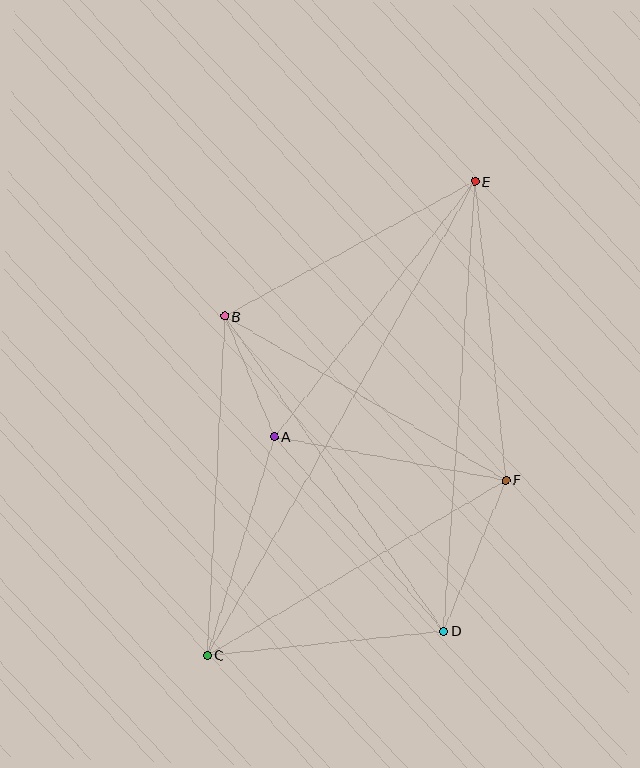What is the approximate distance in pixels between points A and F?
The distance between A and F is approximately 235 pixels.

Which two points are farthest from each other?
Points C and E are farthest from each other.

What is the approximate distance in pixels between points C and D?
The distance between C and D is approximately 238 pixels.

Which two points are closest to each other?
Points A and B are closest to each other.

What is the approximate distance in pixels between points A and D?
The distance between A and D is approximately 258 pixels.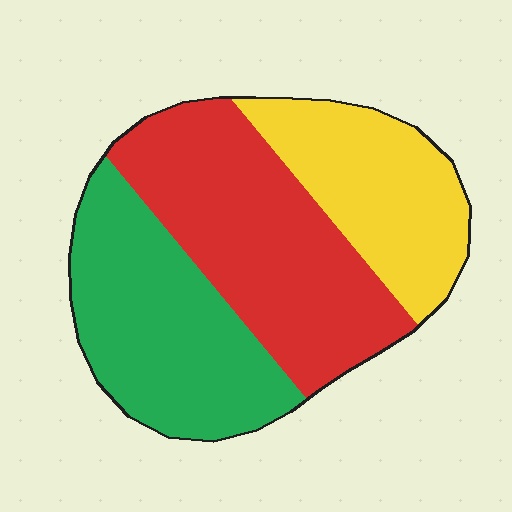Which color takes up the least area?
Yellow, at roughly 25%.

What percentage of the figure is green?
Green covers around 35% of the figure.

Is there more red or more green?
Red.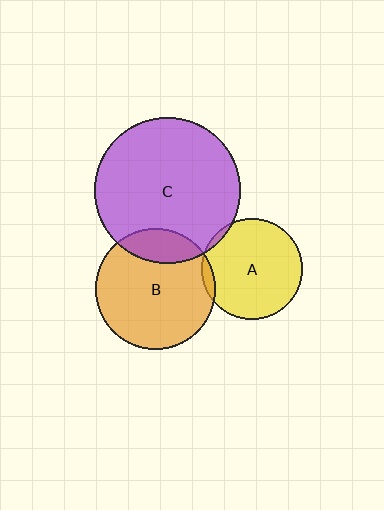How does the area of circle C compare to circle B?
Approximately 1.5 times.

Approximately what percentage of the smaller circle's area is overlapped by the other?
Approximately 5%.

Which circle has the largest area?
Circle C (purple).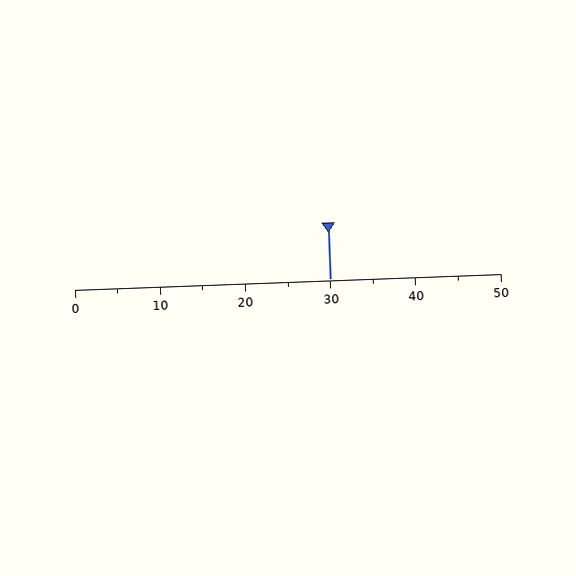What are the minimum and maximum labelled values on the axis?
The axis runs from 0 to 50.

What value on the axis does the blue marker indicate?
The marker indicates approximately 30.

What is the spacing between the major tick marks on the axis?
The major ticks are spaced 10 apart.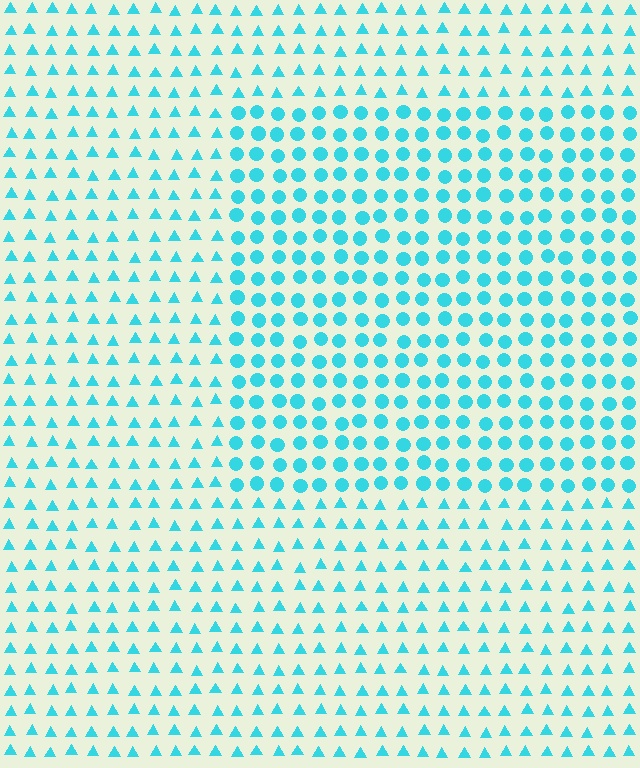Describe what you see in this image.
The image is filled with small cyan elements arranged in a uniform grid. A rectangle-shaped region contains circles, while the surrounding area contains triangles. The boundary is defined purely by the change in element shape.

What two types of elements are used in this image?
The image uses circles inside the rectangle region and triangles outside it.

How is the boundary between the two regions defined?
The boundary is defined by a change in element shape: circles inside vs. triangles outside. All elements share the same color and spacing.